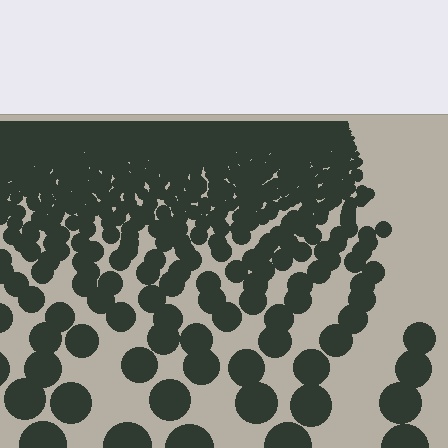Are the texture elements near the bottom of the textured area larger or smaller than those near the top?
Larger. Near the bottom, elements are closer to the viewer and appear at a bigger on-screen size.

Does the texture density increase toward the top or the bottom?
Density increases toward the top.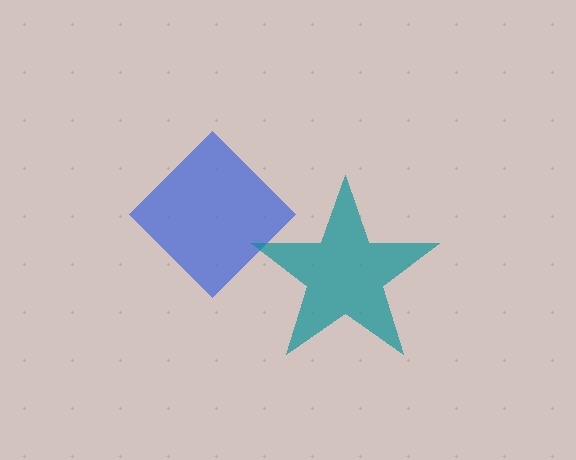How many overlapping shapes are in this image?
There are 2 overlapping shapes in the image.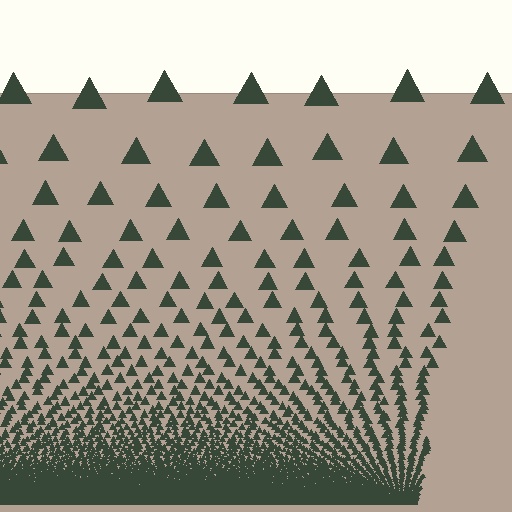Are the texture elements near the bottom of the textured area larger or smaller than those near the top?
Smaller. The gradient is inverted — elements near the bottom are smaller and denser.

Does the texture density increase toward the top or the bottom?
Density increases toward the bottom.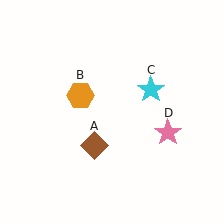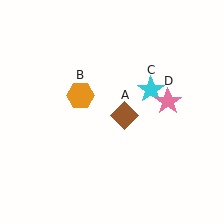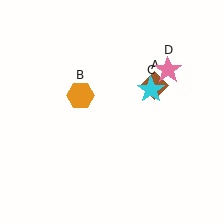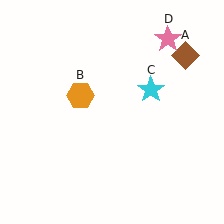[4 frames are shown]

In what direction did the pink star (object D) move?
The pink star (object D) moved up.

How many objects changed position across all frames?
2 objects changed position: brown diamond (object A), pink star (object D).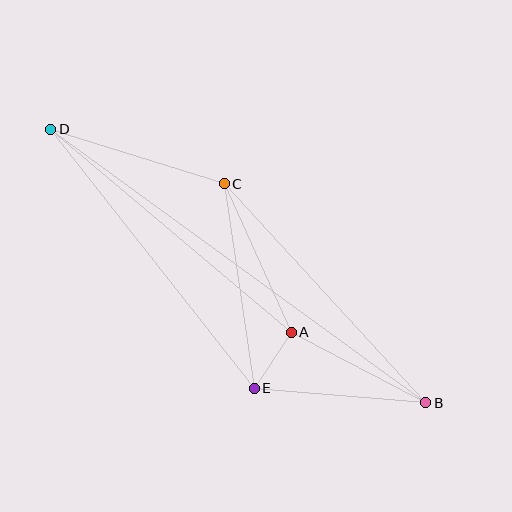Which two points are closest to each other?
Points A and E are closest to each other.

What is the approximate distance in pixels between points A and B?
The distance between A and B is approximately 151 pixels.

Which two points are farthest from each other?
Points B and D are farthest from each other.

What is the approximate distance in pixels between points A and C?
The distance between A and C is approximately 163 pixels.